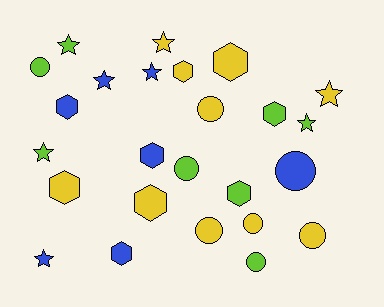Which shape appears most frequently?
Hexagon, with 9 objects.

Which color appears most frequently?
Yellow, with 10 objects.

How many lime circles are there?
There are 3 lime circles.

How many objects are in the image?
There are 25 objects.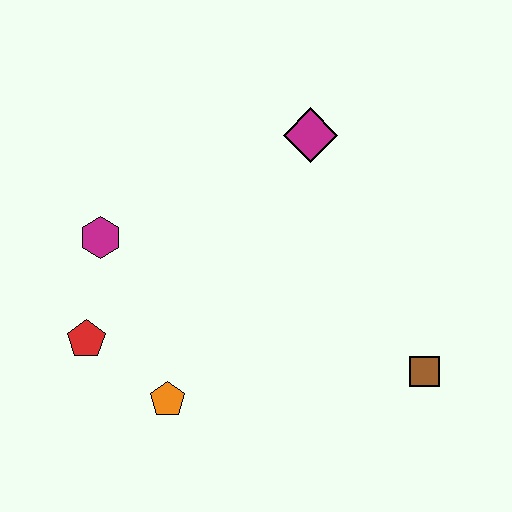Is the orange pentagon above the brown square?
No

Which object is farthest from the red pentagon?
The brown square is farthest from the red pentagon.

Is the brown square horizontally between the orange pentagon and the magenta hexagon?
No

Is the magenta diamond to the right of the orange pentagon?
Yes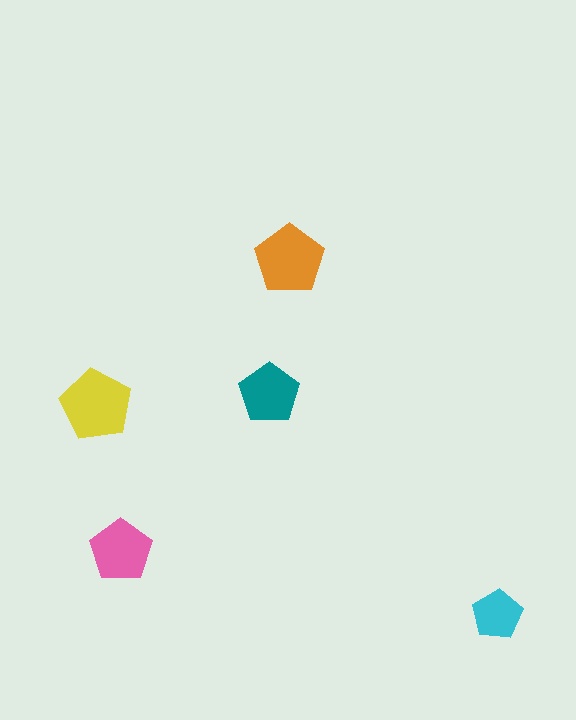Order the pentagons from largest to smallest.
the yellow one, the orange one, the pink one, the teal one, the cyan one.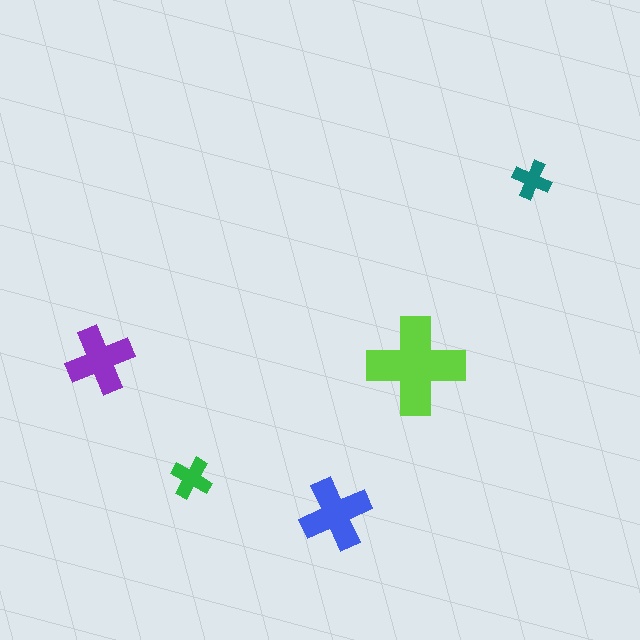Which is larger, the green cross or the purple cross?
The purple one.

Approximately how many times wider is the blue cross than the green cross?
About 1.5 times wider.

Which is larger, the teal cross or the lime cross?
The lime one.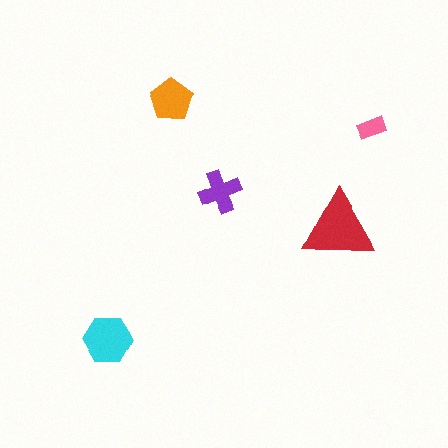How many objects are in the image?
There are 5 objects in the image.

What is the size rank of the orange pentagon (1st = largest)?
3rd.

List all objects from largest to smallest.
The red triangle, the cyan hexagon, the orange pentagon, the purple cross, the pink rectangle.